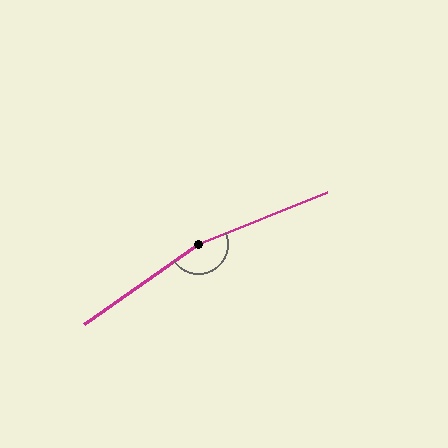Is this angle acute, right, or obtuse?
It is obtuse.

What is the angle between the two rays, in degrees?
Approximately 167 degrees.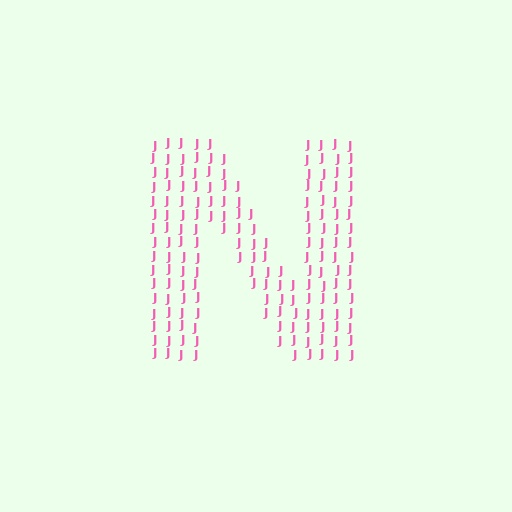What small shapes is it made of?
It is made of small letter J's.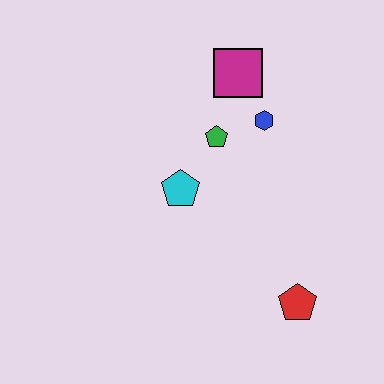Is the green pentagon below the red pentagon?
No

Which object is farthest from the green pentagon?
The red pentagon is farthest from the green pentagon.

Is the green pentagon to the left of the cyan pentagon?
No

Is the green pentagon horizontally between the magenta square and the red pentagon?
No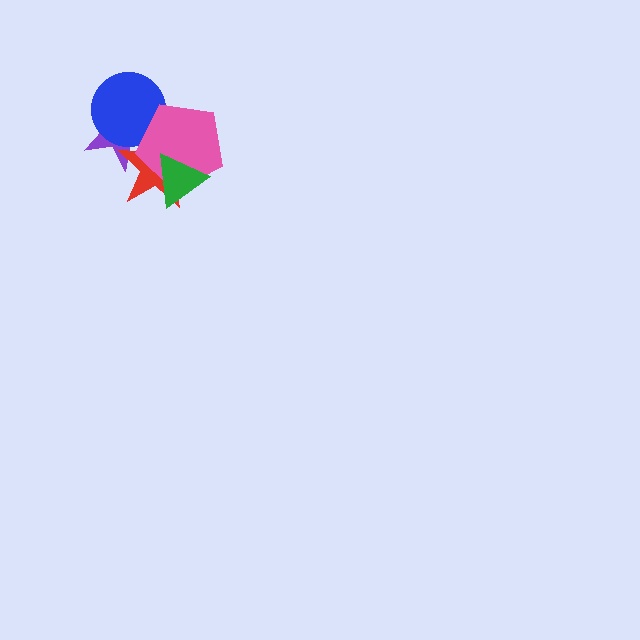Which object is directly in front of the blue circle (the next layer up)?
The red star is directly in front of the blue circle.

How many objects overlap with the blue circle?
3 objects overlap with the blue circle.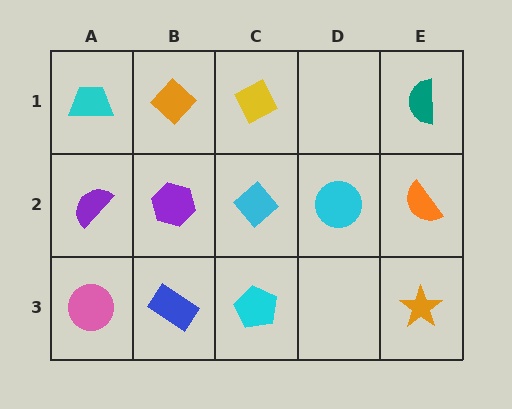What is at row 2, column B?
A purple hexagon.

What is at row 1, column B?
An orange diamond.